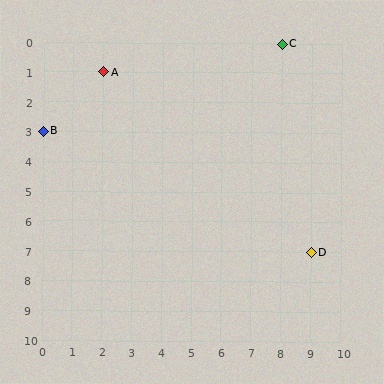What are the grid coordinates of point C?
Point C is at grid coordinates (8, 0).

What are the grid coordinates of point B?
Point B is at grid coordinates (0, 3).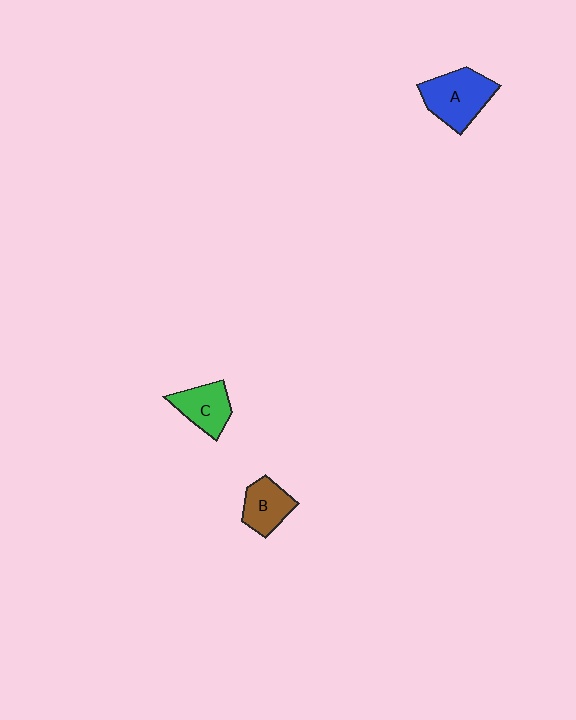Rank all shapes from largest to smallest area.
From largest to smallest: A (blue), C (green), B (brown).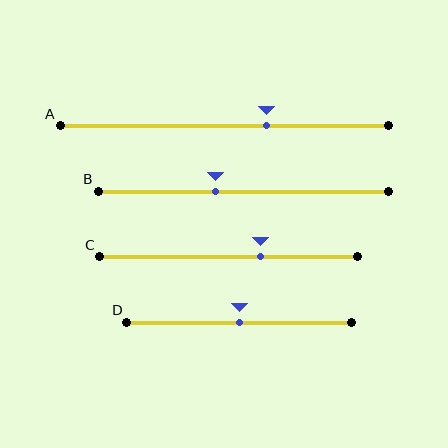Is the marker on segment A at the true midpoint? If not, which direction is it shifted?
No, the marker on segment A is shifted to the right by about 13% of the segment length.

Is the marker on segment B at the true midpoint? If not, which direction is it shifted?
No, the marker on segment B is shifted to the left by about 10% of the segment length.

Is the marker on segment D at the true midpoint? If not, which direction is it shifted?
Yes, the marker on segment D is at the true midpoint.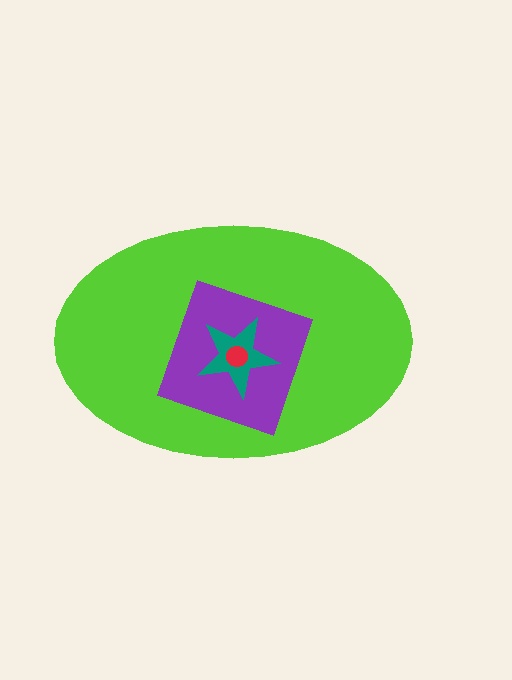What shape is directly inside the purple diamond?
The teal star.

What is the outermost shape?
The lime ellipse.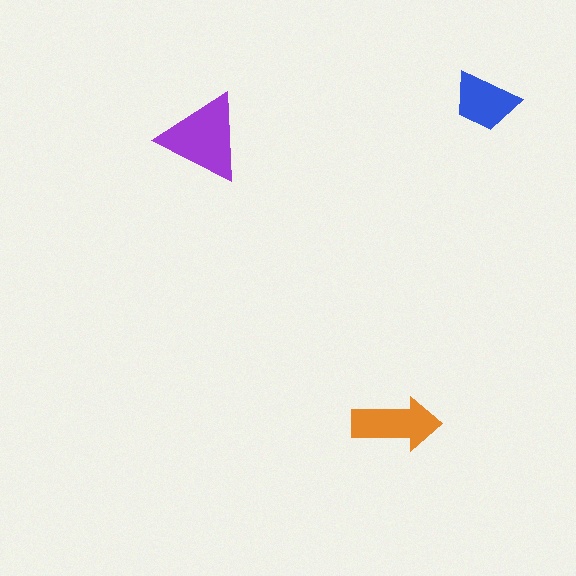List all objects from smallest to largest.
The blue trapezoid, the orange arrow, the purple triangle.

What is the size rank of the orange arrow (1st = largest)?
2nd.